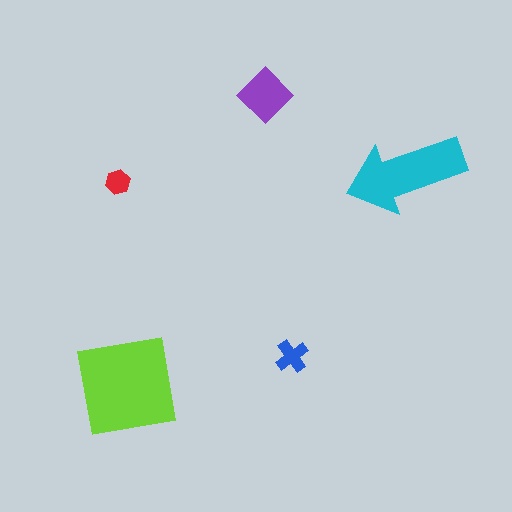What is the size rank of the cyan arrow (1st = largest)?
2nd.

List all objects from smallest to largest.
The red hexagon, the blue cross, the purple diamond, the cyan arrow, the lime square.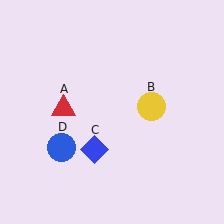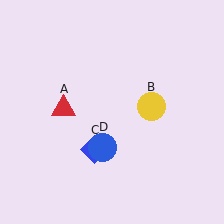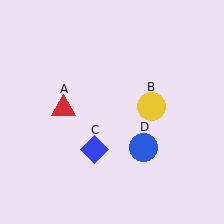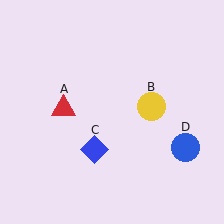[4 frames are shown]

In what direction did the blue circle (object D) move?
The blue circle (object D) moved right.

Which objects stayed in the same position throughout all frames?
Red triangle (object A) and yellow circle (object B) and blue diamond (object C) remained stationary.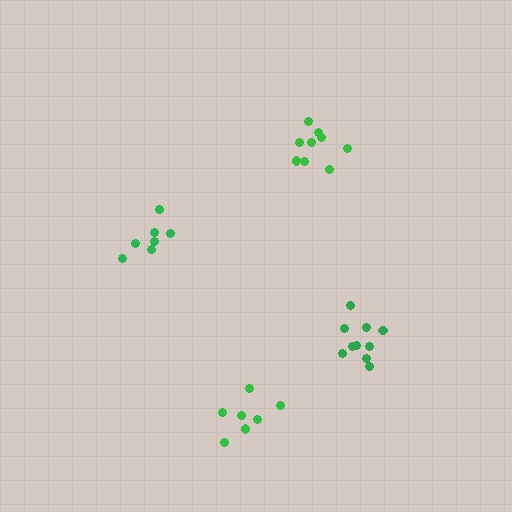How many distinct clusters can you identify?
There are 4 distinct clusters.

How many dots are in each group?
Group 1: 10 dots, Group 2: 7 dots, Group 3: 9 dots, Group 4: 7 dots (33 total).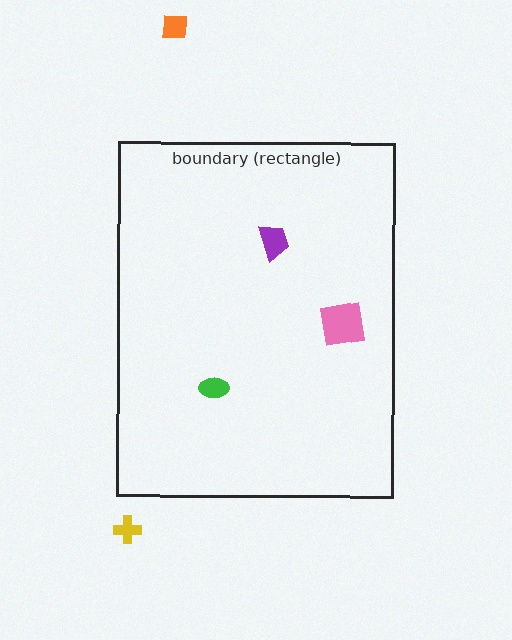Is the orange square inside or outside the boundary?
Outside.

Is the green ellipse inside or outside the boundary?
Inside.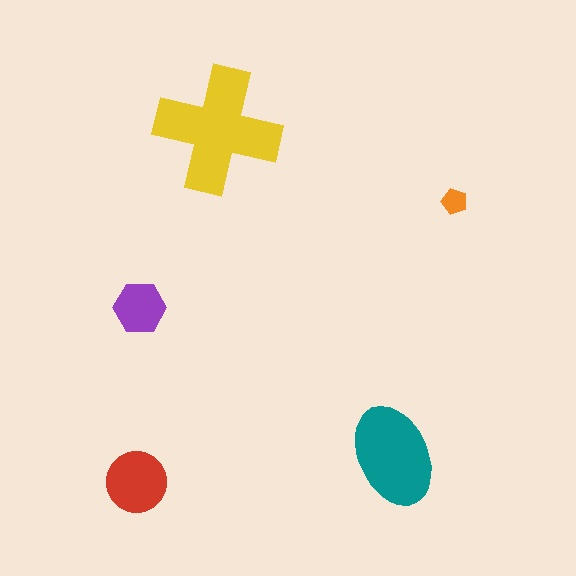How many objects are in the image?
There are 5 objects in the image.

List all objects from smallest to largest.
The orange pentagon, the purple hexagon, the red circle, the teal ellipse, the yellow cross.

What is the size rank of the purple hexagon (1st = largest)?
4th.